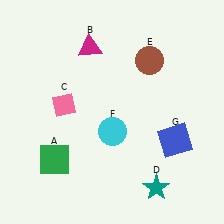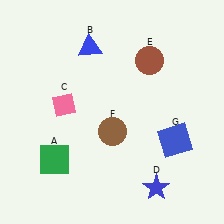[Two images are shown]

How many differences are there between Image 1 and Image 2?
There are 3 differences between the two images.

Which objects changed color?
B changed from magenta to blue. D changed from teal to blue. F changed from cyan to brown.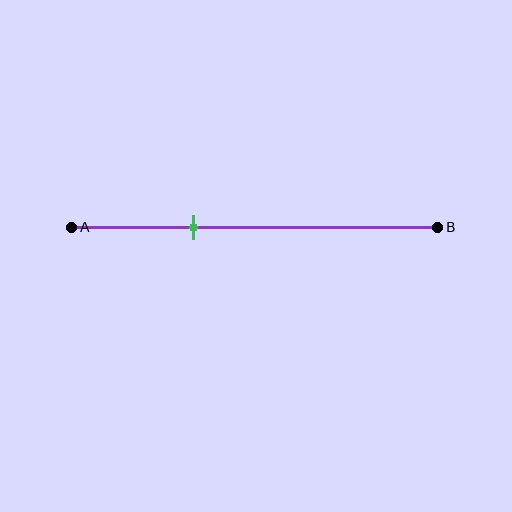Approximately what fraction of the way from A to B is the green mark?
The green mark is approximately 35% of the way from A to B.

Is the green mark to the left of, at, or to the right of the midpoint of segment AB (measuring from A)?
The green mark is to the left of the midpoint of segment AB.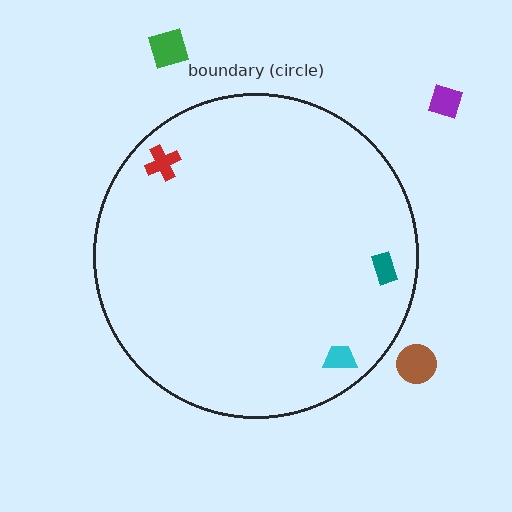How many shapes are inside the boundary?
3 inside, 3 outside.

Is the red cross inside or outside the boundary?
Inside.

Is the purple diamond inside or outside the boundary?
Outside.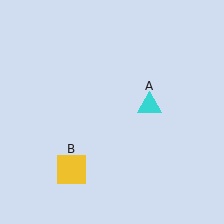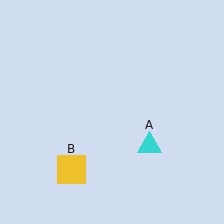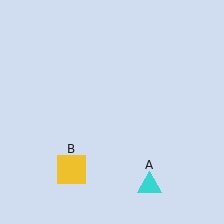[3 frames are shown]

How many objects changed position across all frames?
1 object changed position: cyan triangle (object A).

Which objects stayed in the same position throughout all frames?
Yellow square (object B) remained stationary.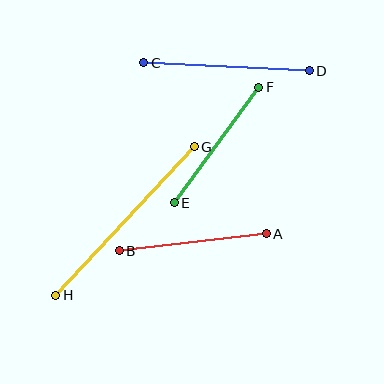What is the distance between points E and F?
The distance is approximately 143 pixels.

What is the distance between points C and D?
The distance is approximately 166 pixels.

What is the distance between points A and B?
The distance is approximately 148 pixels.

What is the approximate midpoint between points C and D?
The midpoint is at approximately (227, 67) pixels.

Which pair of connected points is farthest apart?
Points G and H are farthest apart.